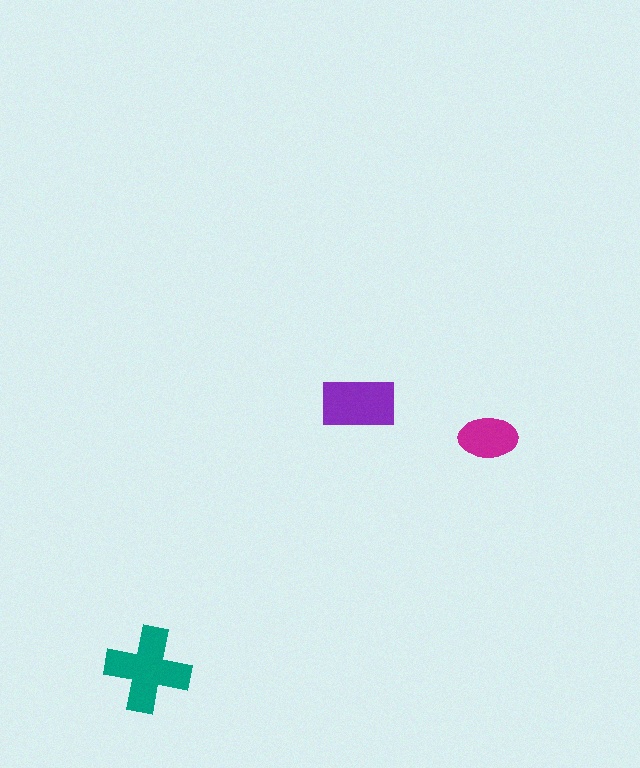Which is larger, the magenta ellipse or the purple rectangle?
The purple rectangle.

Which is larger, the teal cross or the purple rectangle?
The teal cross.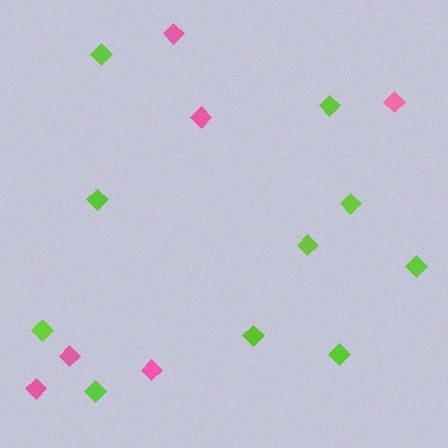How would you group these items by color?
There are 2 groups: one group of pink diamonds (6) and one group of lime diamonds (10).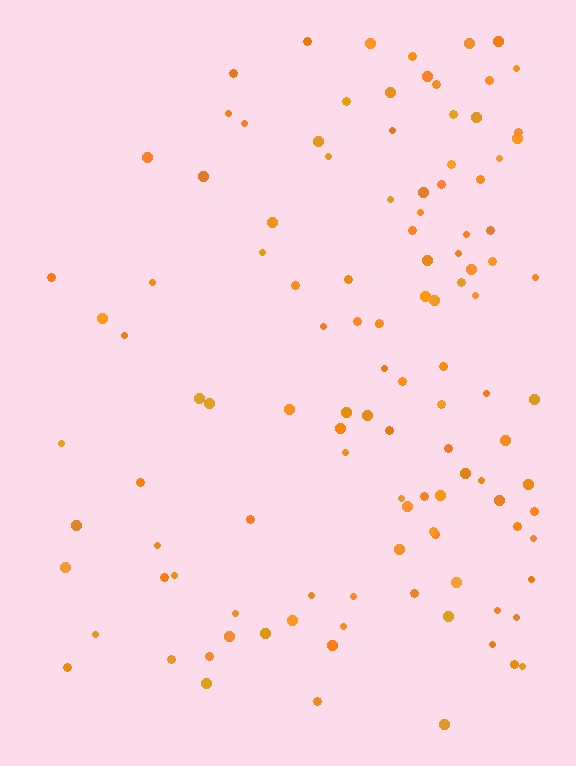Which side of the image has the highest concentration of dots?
The right.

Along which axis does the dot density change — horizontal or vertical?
Horizontal.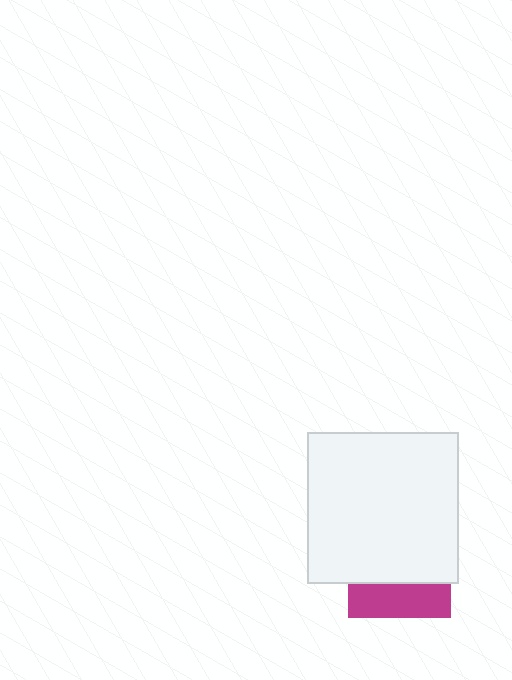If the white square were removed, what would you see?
You would see the complete magenta square.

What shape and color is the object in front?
The object in front is a white square.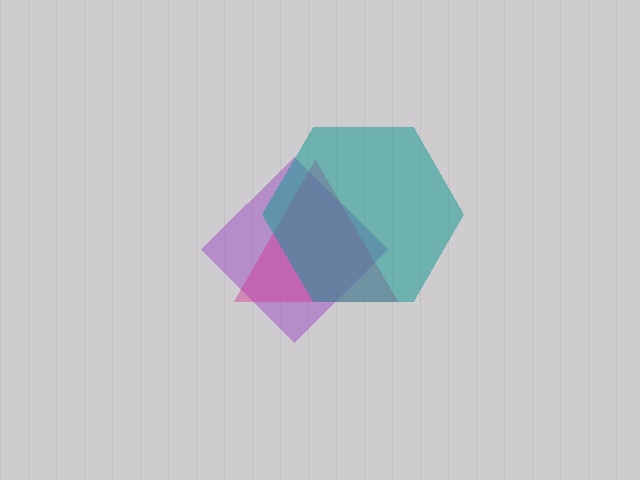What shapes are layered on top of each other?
The layered shapes are: a purple diamond, a magenta triangle, a teal hexagon.